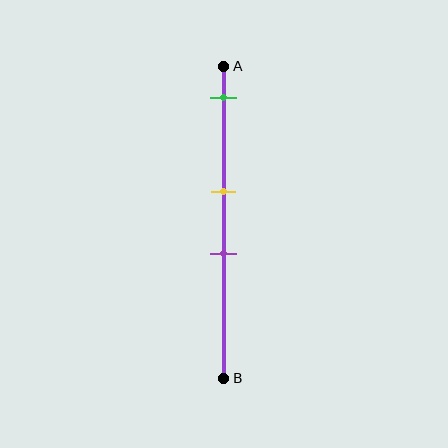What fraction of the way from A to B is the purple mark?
The purple mark is approximately 60% (0.6) of the way from A to B.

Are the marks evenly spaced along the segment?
No, the marks are not evenly spaced.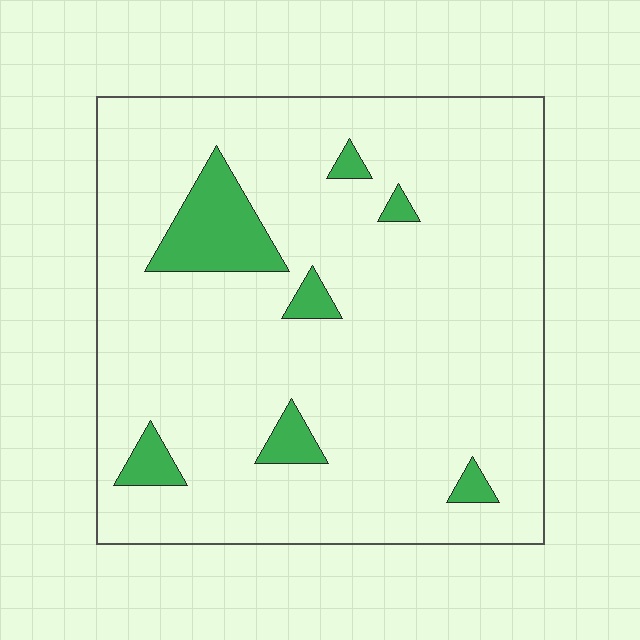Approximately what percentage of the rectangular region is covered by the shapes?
Approximately 10%.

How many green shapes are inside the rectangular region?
7.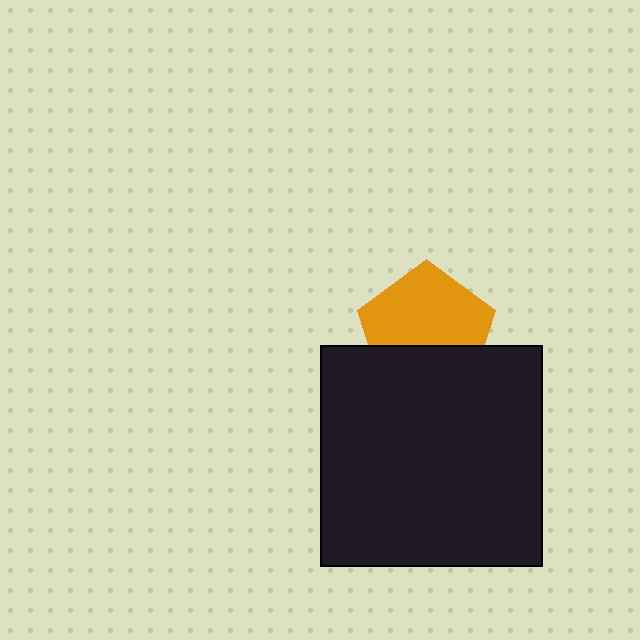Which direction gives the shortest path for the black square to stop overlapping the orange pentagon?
Moving down gives the shortest separation.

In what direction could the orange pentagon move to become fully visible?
The orange pentagon could move up. That would shift it out from behind the black square entirely.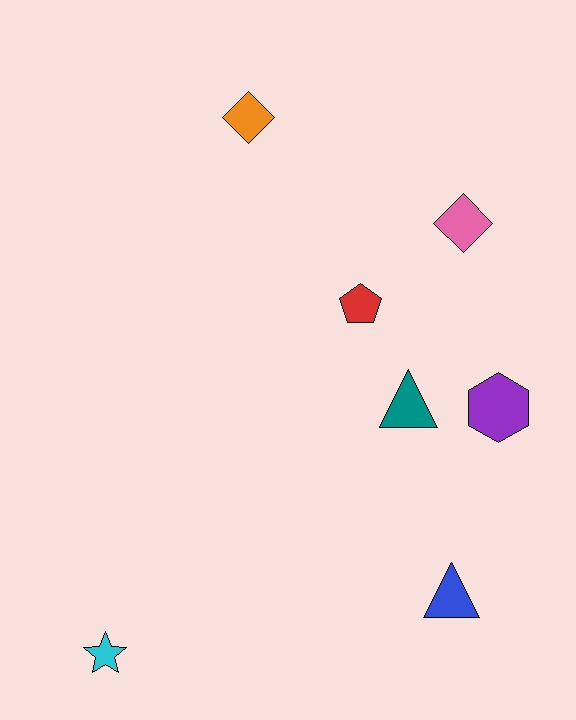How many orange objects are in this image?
There is 1 orange object.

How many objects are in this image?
There are 7 objects.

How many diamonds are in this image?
There are 2 diamonds.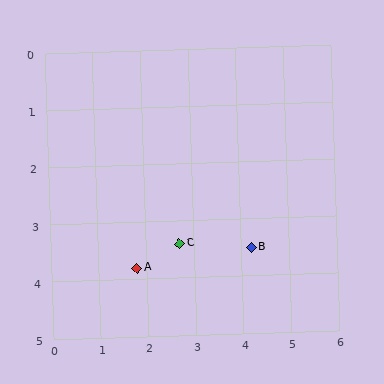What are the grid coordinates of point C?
Point C is at approximately (2.7, 3.4).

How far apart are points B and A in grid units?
Points B and A are about 2.4 grid units apart.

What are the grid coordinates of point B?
Point B is at approximately (4.2, 3.5).